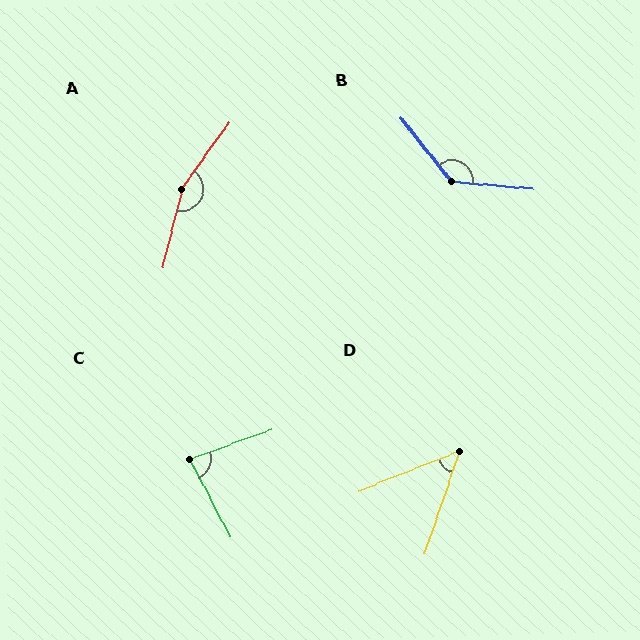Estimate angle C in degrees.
Approximately 83 degrees.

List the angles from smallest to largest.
D (49°), C (83°), B (134°), A (159°).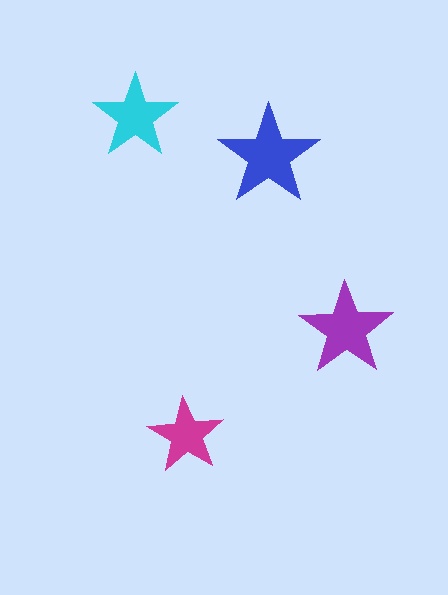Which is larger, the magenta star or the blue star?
The blue one.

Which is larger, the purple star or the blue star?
The blue one.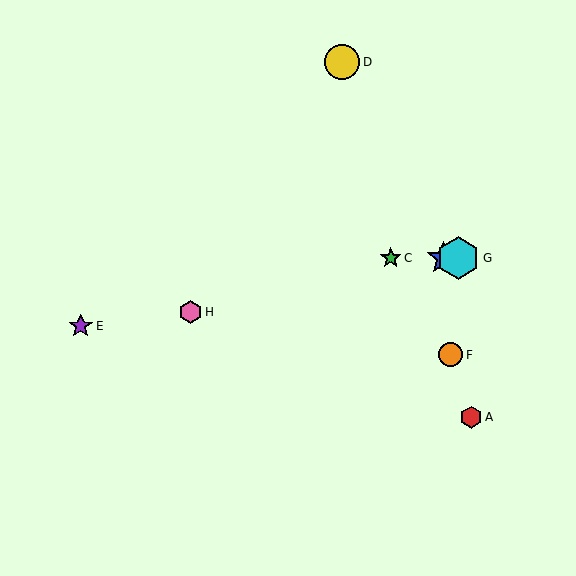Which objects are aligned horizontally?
Objects B, C, G are aligned horizontally.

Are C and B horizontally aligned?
Yes, both are at y≈258.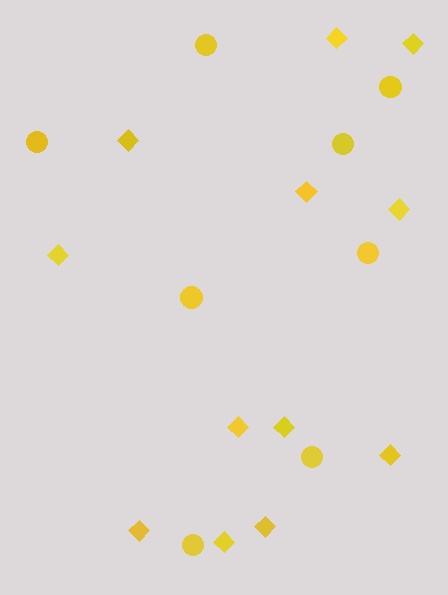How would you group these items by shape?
There are 2 groups: one group of diamonds (12) and one group of circles (8).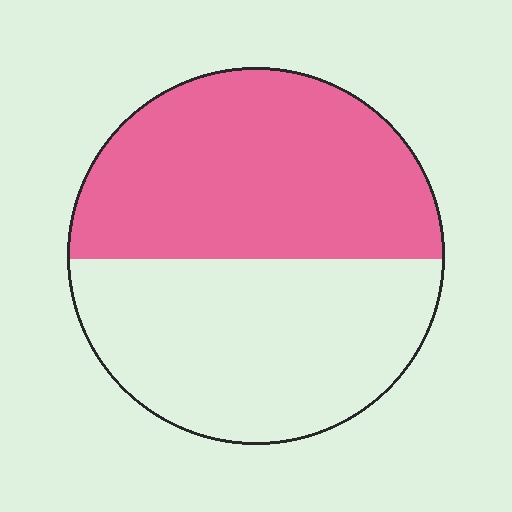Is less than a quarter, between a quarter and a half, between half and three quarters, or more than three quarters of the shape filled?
Between half and three quarters.